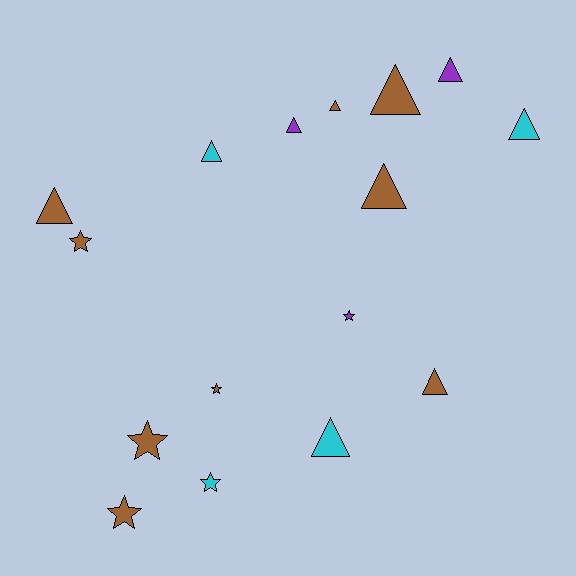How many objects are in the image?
There are 16 objects.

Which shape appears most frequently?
Triangle, with 10 objects.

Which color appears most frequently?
Brown, with 9 objects.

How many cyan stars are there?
There is 1 cyan star.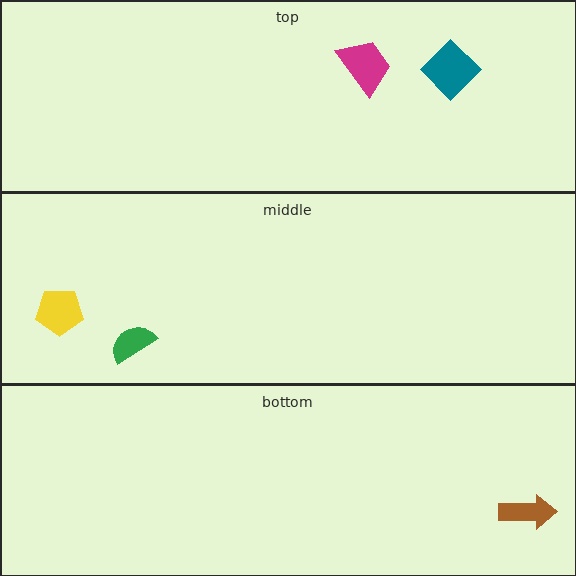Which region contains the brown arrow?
The bottom region.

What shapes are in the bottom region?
The brown arrow.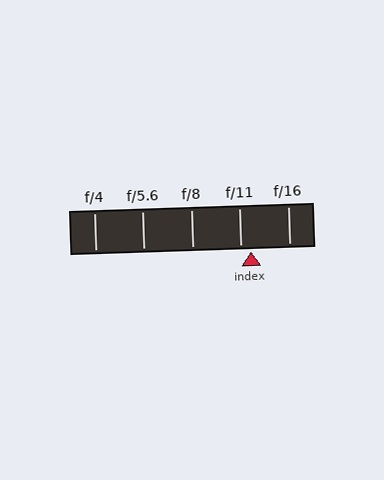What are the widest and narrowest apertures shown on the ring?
The widest aperture shown is f/4 and the narrowest is f/16.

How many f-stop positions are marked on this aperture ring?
There are 5 f-stop positions marked.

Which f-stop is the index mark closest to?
The index mark is closest to f/11.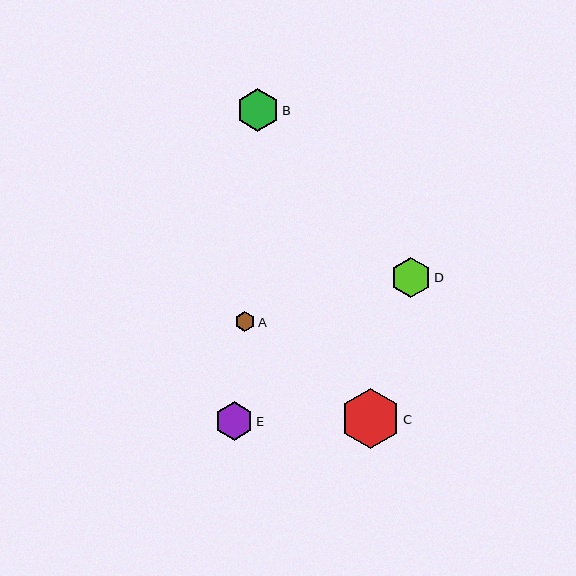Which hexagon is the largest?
Hexagon C is the largest with a size of approximately 60 pixels.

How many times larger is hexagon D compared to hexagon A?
Hexagon D is approximately 2.0 times the size of hexagon A.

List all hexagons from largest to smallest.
From largest to smallest: C, B, D, E, A.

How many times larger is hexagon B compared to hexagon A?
Hexagon B is approximately 2.1 times the size of hexagon A.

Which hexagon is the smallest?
Hexagon A is the smallest with a size of approximately 20 pixels.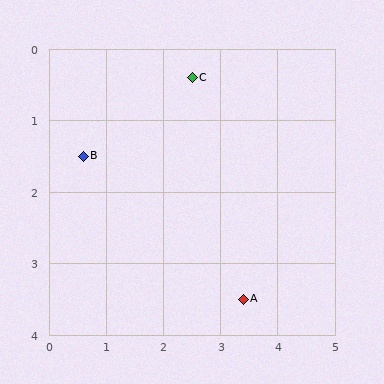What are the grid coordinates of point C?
Point C is at approximately (2.5, 0.4).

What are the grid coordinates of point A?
Point A is at approximately (3.4, 3.5).